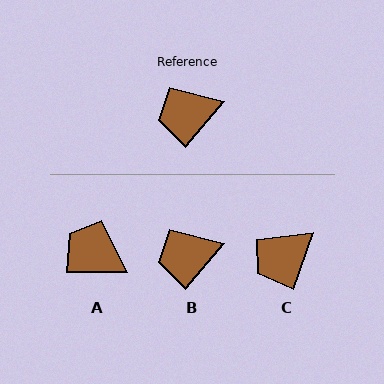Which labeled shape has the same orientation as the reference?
B.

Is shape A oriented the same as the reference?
No, it is off by about 49 degrees.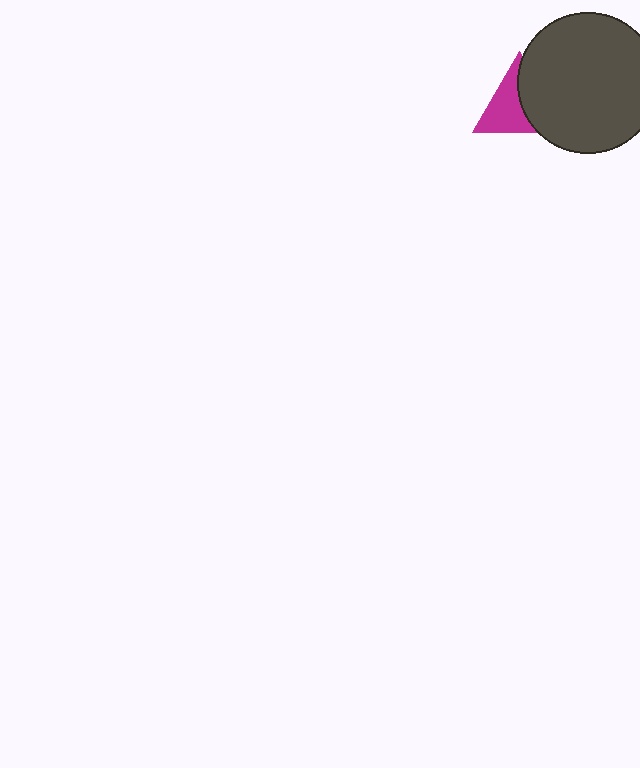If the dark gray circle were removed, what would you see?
You would see the complete magenta triangle.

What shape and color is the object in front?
The object in front is a dark gray circle.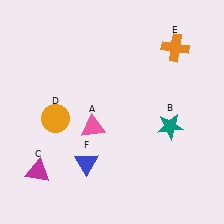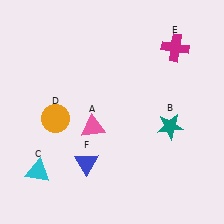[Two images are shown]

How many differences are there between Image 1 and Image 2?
There are 2 differences between the two images.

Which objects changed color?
C changed from magenta to cyan. E changed from orange to magenta.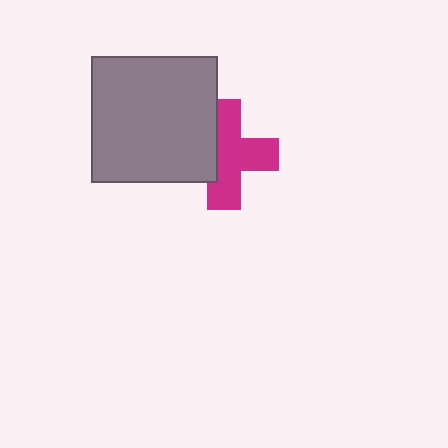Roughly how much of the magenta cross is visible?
Most of it is visible (roughly 66%).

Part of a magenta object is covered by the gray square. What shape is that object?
It is a cross.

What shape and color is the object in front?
The object in front is a gray square.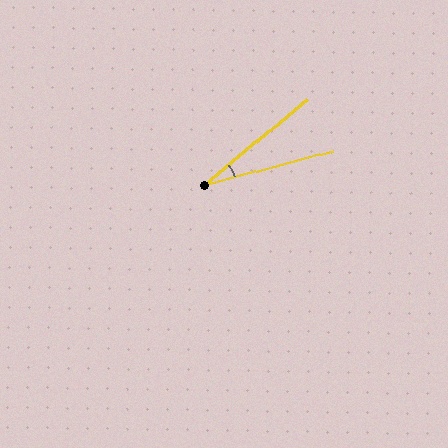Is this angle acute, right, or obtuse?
It is acute.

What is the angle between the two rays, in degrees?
Approximately 25 degrees.